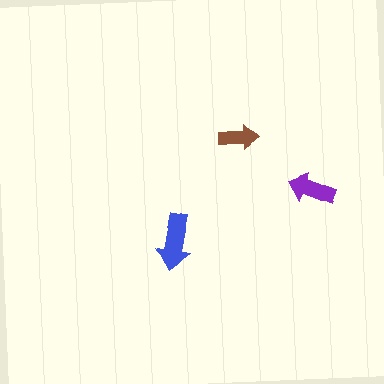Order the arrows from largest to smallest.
the blue one, the purple one, the brown one.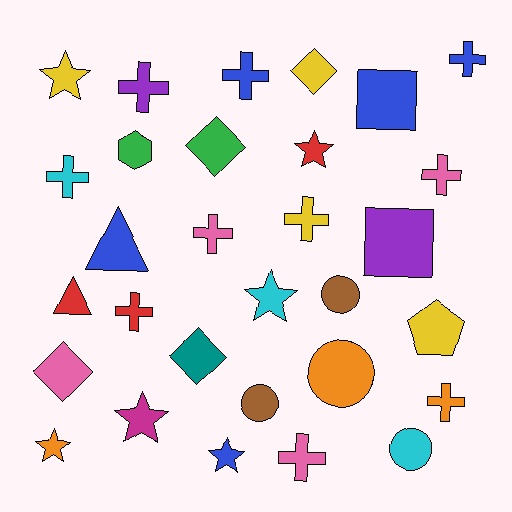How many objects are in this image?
There are 30 objects.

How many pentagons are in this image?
There is 1 pentagon.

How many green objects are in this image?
There are 2 green objects.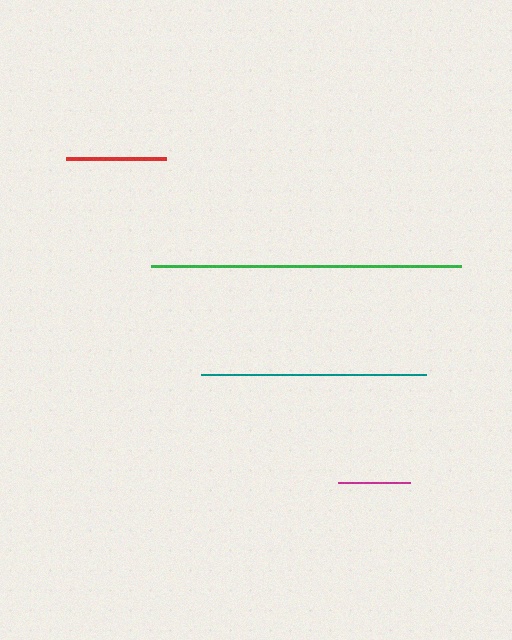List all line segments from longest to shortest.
From longest to shortest: green, teal, red, magenta.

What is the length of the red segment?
The red segment is approximately 101 pixels long.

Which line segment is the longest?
The green line is the longest at approximately 310 pixels.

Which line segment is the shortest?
The magenta line is the shortest at approximately 72 pixels.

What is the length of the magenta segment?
The magenta segment is approximately 72 pixels long.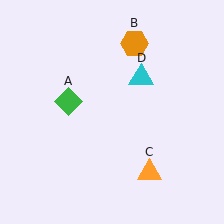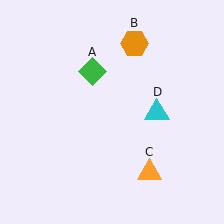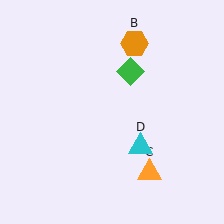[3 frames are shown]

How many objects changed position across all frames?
2 objects changed position: green diamond (object A), cyan triangle (object D).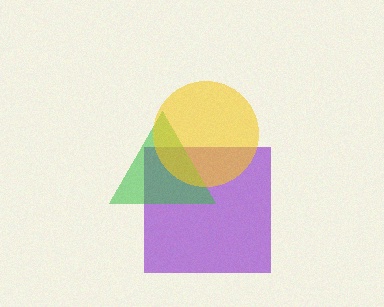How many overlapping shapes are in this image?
There are 3 overlapping shapes in the image.